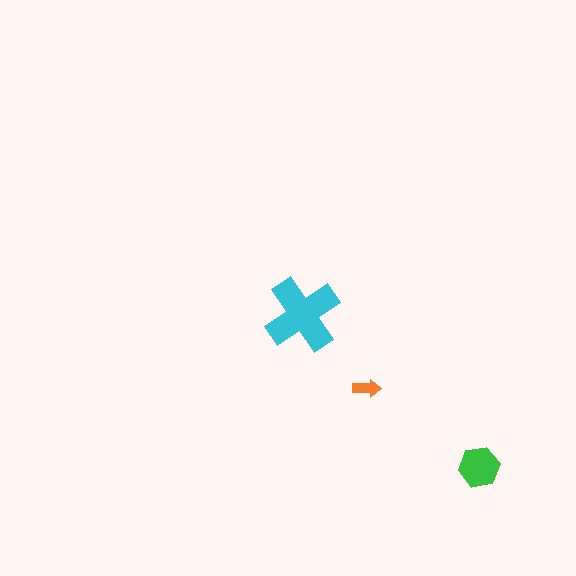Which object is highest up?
The cyan cross is topmost.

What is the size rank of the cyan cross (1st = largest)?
1st.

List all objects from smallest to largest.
The orange arrow, the green hexagon, the cyan cross.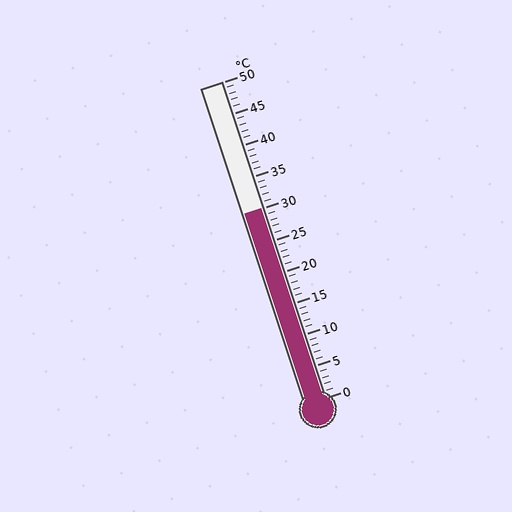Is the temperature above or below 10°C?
The temperature is above 10°C.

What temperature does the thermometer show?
The thermometer shows approximately 30°C.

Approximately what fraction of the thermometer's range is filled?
The thermometer is filled to approximately 60% of its range.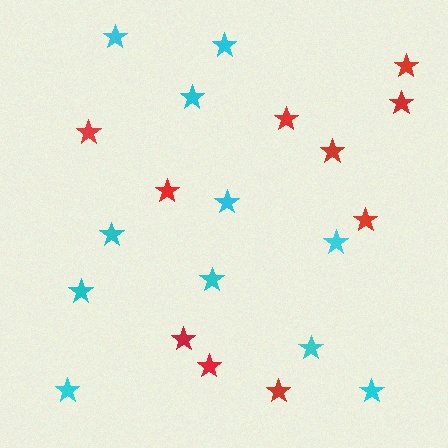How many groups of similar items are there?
There are 2 groups: one group of red stars (10) and one group of cyan stars (11).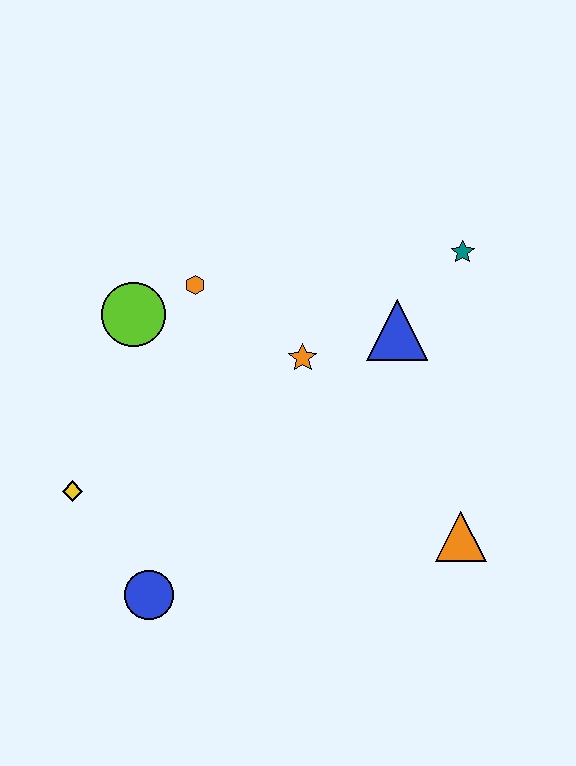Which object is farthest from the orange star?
The blue circle is farthest from the orange star.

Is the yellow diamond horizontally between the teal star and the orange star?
No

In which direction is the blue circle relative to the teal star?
The blue circle is below the teal star.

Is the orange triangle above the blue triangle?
No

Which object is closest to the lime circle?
The orange hexagon is closest to the lime circle.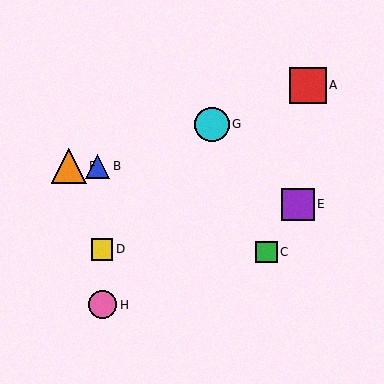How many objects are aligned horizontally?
2 objects (B, F) are aligned horizontally.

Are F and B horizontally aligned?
Yes, both are at y≈166.